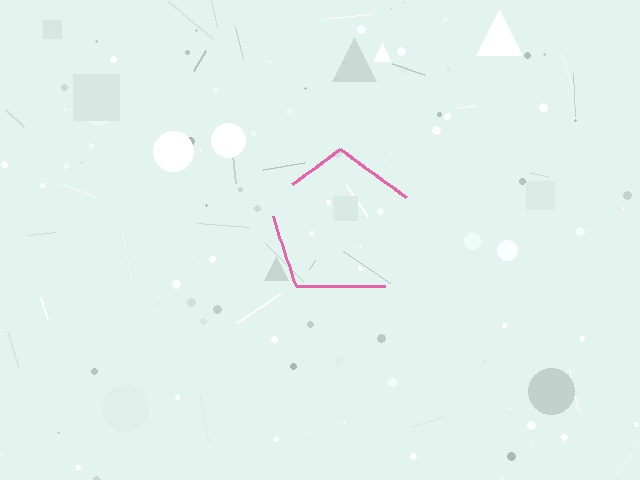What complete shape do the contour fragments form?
The contour fragments form a pentagon.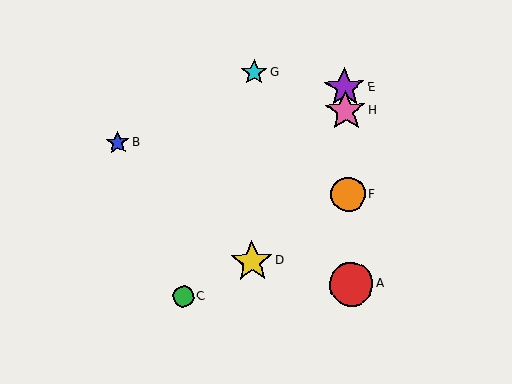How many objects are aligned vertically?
4 objects (A, E, F, H) are aligned vertically.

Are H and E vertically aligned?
Yes, both are at x≈345.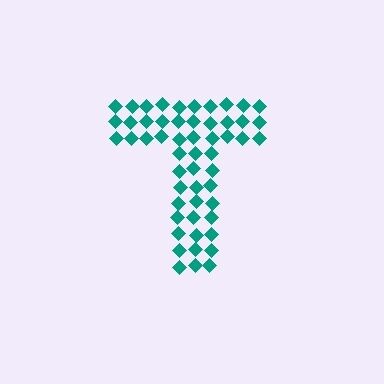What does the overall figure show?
The overall figure shows the letter T.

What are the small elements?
The small elements are diamonds.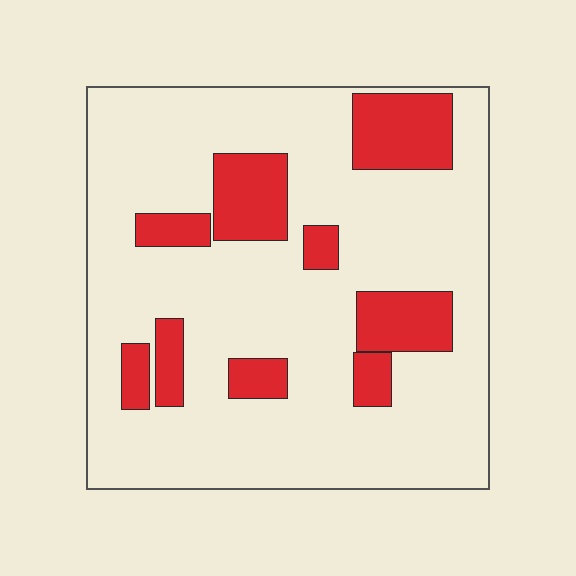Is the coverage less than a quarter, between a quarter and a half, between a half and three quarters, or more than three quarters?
Less than a quarter.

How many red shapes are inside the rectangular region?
9.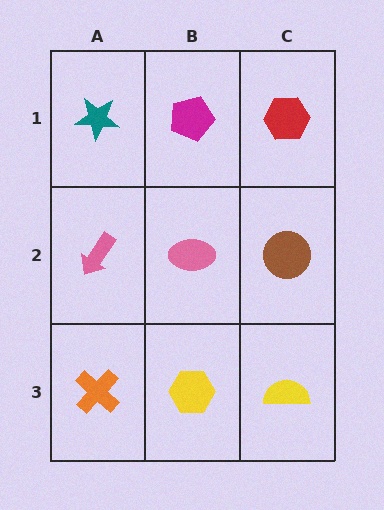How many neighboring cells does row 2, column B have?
4.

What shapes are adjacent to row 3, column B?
A pink ellipse (row 2, column B), an orange cross (row 3, column A), a yellow semicircle (row 3, column C).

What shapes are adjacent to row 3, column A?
A pink arrow (row 2, column A), a yellow hexagon (row 3, column B).